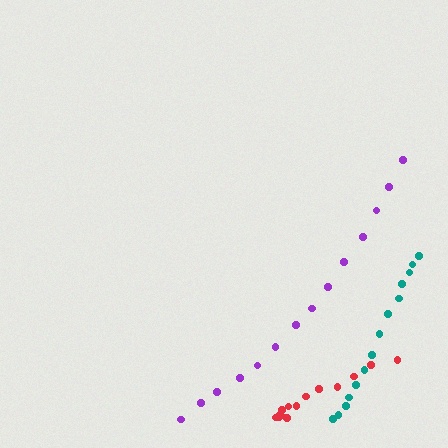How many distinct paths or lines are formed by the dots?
There are 3 distinct paths.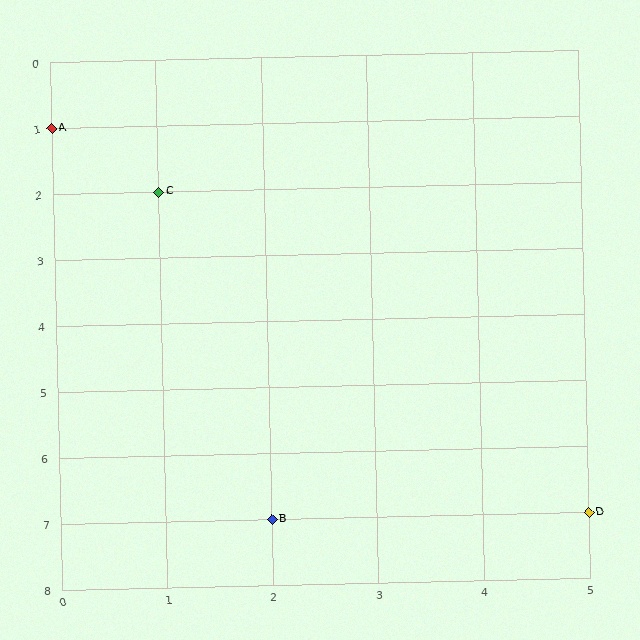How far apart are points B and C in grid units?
Points B and C are 1 column and 5 rows apart (about 5.1 grid units diagonally).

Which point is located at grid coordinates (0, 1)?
Point A is at (0, 1).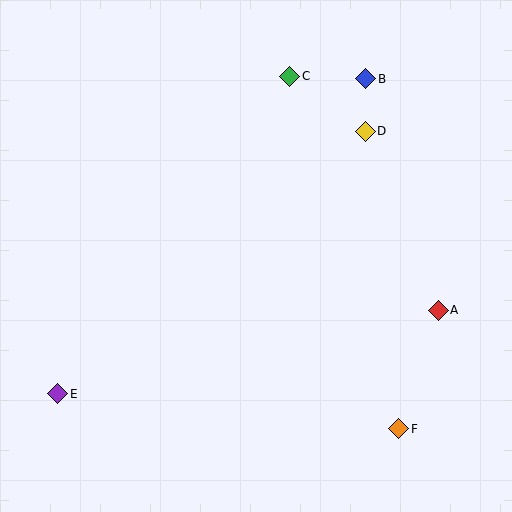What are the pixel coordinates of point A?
Point A is at (438, 310).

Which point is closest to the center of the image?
Point D at (365, 131) is closest to the center.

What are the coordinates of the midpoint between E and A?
The midpoint between E and A is at (248, 352).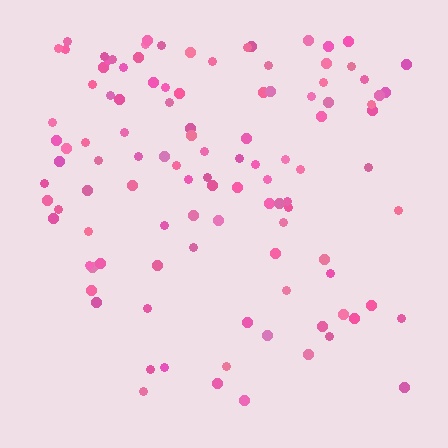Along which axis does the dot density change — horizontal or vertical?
Vertical.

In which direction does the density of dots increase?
From bottom to top, with the top side densest.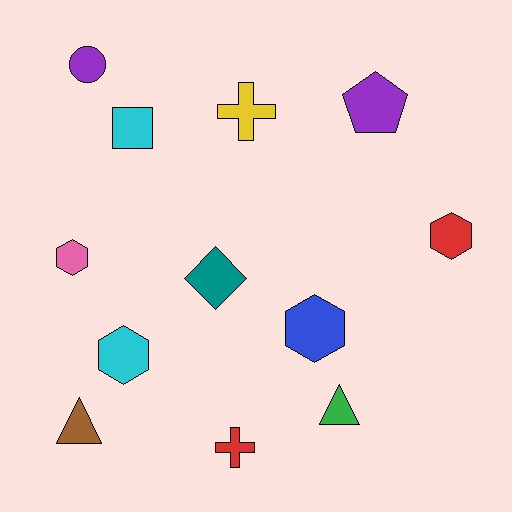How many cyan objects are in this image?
There are 2 cyan objects.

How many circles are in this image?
There is 1 circle.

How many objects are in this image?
There are 12 objects.